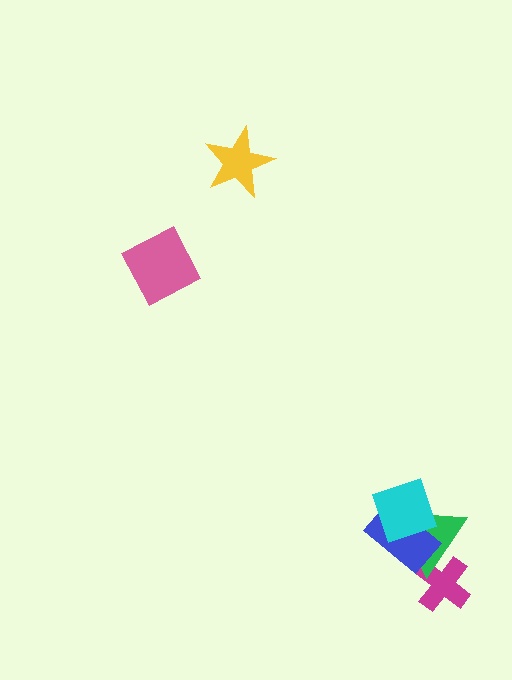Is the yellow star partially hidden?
No, no other shape covers it.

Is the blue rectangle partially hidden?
Yes, it is partially covered by another shape.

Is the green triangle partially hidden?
Yes, it is partially covered by another shape.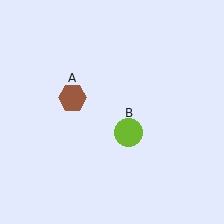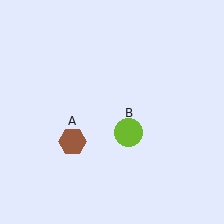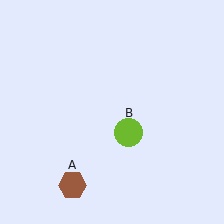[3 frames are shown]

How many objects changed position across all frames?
1 object changed position: brown hexagon (object A).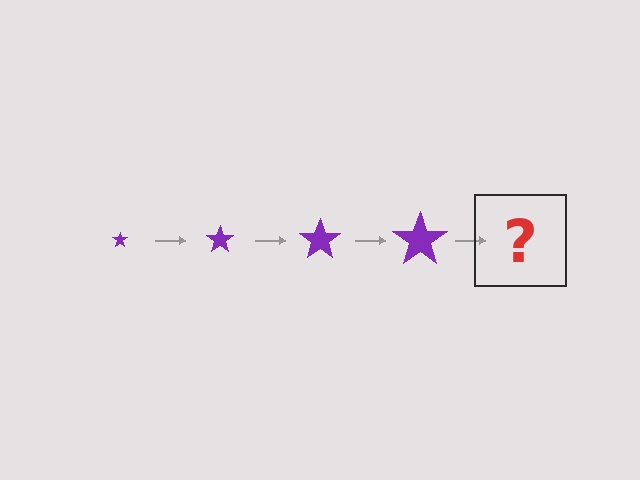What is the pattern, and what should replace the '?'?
The pattern is that the star gets progressively larger each step. The '?' should be a purple star, larger than the previous one.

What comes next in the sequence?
The next element should be a purple star, larger than the previous one.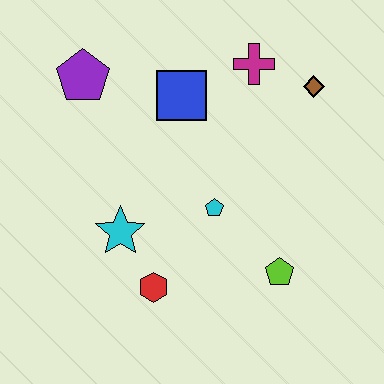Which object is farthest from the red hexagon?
The brown diamond is farthest from the red hexagon.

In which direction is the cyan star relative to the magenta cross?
The cyan star is below the magenta cross.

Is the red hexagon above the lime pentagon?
No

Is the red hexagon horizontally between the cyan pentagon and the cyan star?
Yes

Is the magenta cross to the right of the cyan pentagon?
Yes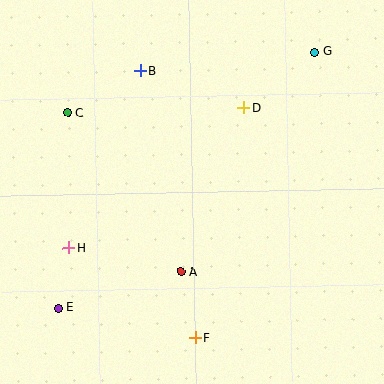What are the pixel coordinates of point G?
Point G is at (315, 52).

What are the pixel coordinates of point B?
Point B is at (140, 71).